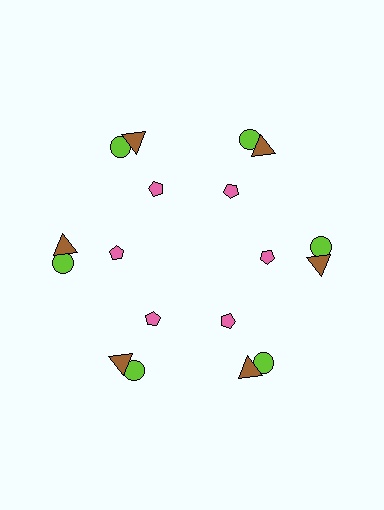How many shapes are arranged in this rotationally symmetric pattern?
There are 18 shapes, arranged in 6 groups of 3.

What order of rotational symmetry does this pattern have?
This pattern has 6-fold rotational symmetry.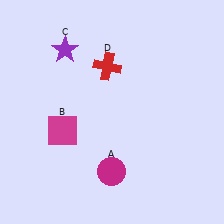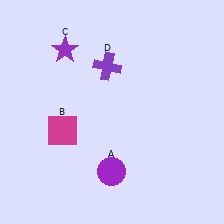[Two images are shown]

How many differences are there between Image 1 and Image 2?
There are 2 differences between the two images.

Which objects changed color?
A changed from magenta to purple. D changed from red to purple.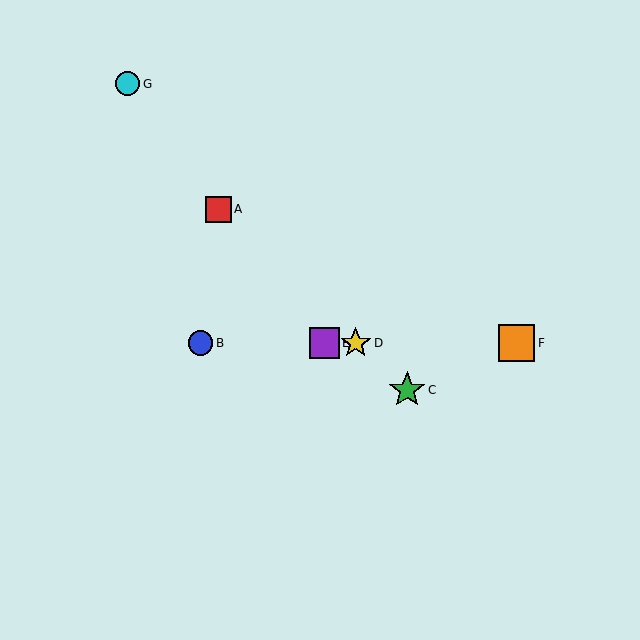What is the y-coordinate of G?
Object G is at y≈84.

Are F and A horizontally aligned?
No, F is at y≈343 and A is at y≈209.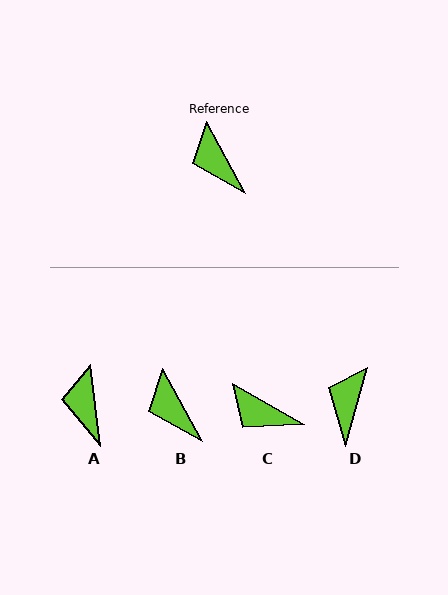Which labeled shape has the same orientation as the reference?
B.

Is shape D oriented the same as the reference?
No, it is off by about 44 degrees.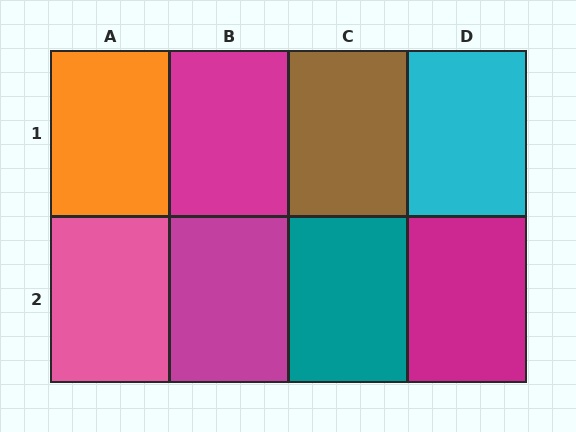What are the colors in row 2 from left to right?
Pink, magenta, teal, magenta.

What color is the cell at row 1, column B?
Magenta.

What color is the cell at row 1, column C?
Brown.